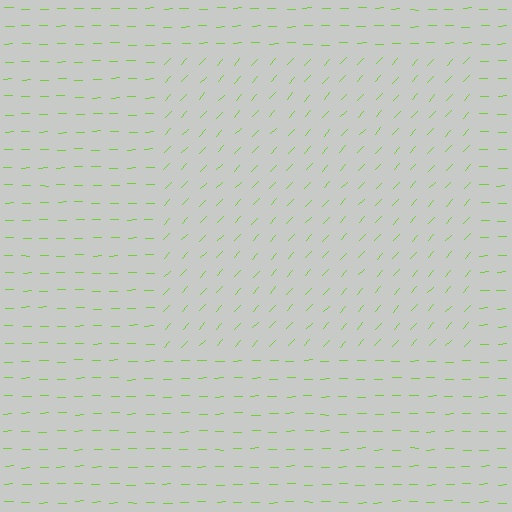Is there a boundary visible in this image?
Yes, there is a texture boundary formed by a change in line orientation.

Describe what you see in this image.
The image is filled with small lime line segments. A rectangle region in the image has lines oriented differently from the surrounding lines, creating a visible texture boundary.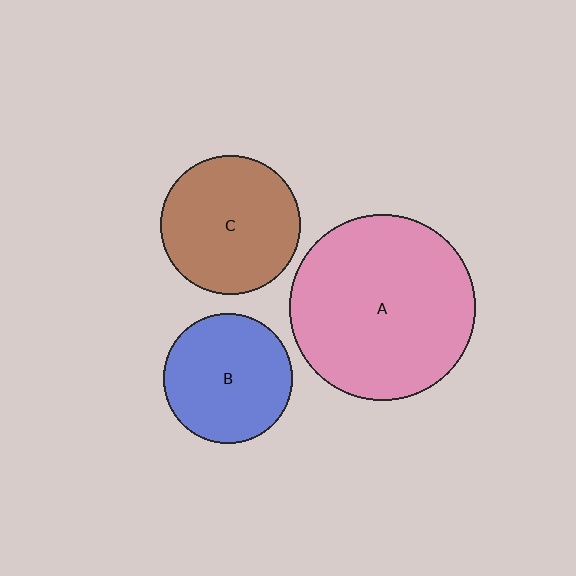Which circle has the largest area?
Circle A (pink).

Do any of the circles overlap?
No, none of the circles overlap.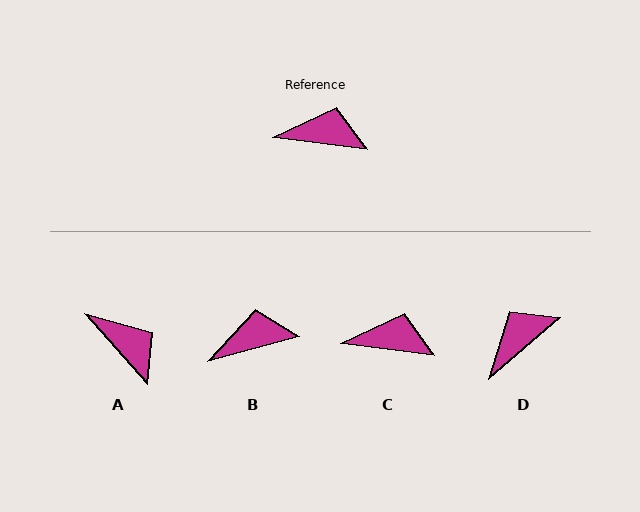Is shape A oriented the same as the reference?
No, it is off by about 41 degrees.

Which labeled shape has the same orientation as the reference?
C.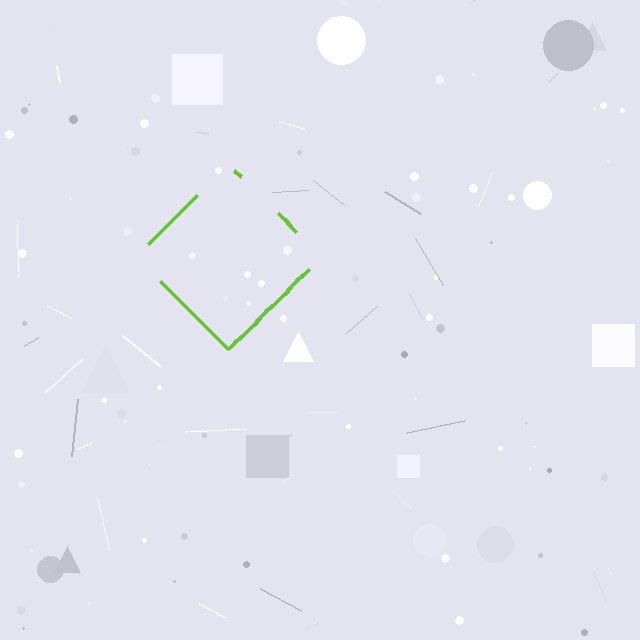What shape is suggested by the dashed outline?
The dashed outline suggests a diamond.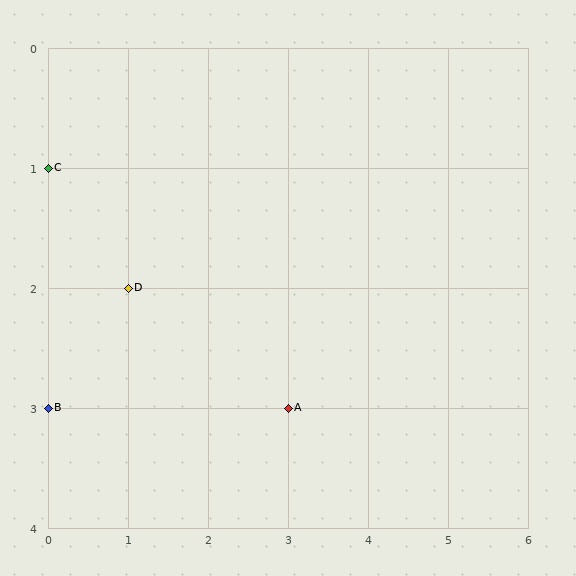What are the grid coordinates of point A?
Point A is at grid coordinates (3, 3).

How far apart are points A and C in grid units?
Points A and C are 3 columns and 2 rows apart (about 3.6 grid units diagonally).